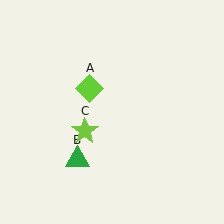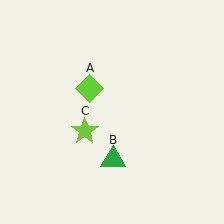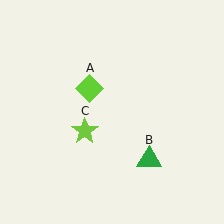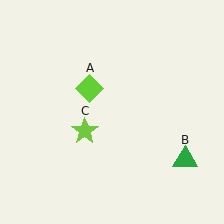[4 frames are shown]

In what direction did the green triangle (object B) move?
The green triangle (object B) moved right.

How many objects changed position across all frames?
1 object changed position: green triangle (object B).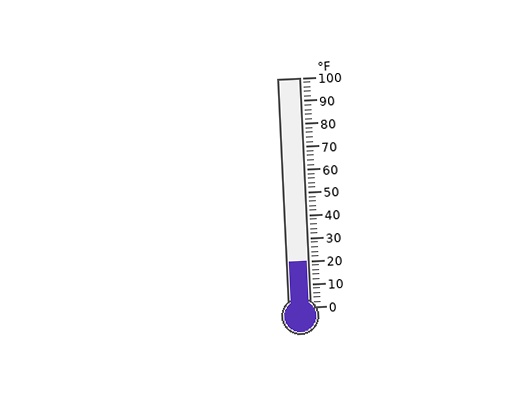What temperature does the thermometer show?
The thermometer shows approximately 20°F.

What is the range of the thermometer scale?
The thermometer scale ranges from 0°F to 100°F.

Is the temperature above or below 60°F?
The temperature is below 60°F.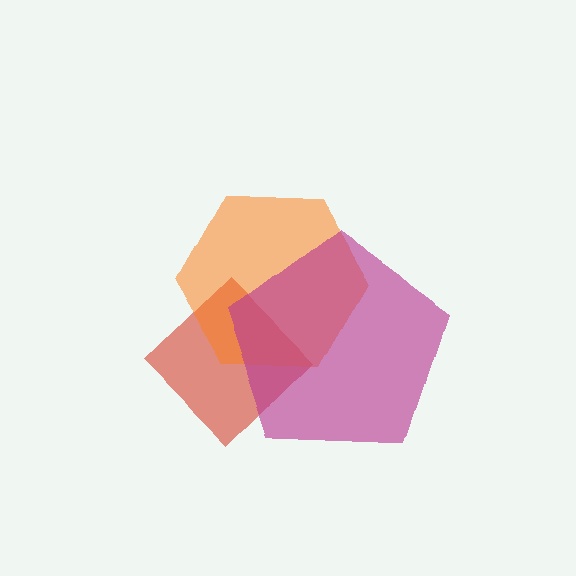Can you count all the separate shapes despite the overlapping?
Yes, there are 3 separate shapes.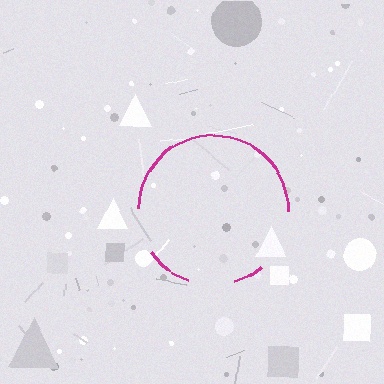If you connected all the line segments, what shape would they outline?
They would outline a circle.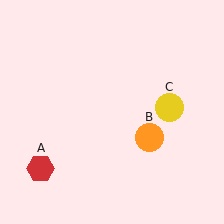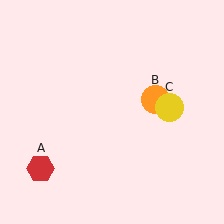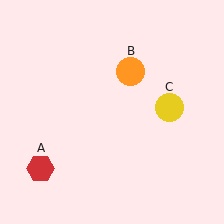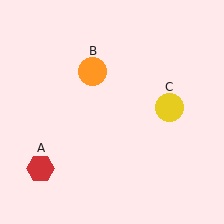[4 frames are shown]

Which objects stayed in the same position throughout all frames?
Red hexagon (object A) and yellow circle (object C) remained stationary.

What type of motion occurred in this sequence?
The orange circle (object B) rotated counterclockwise around the center of the scene.